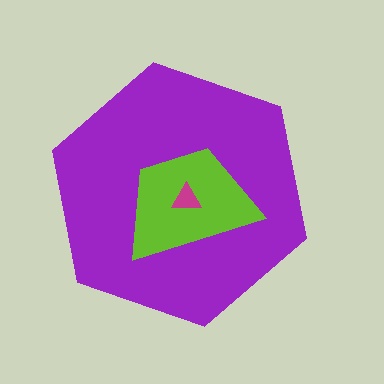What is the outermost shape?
The purple hexagon.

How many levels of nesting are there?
3.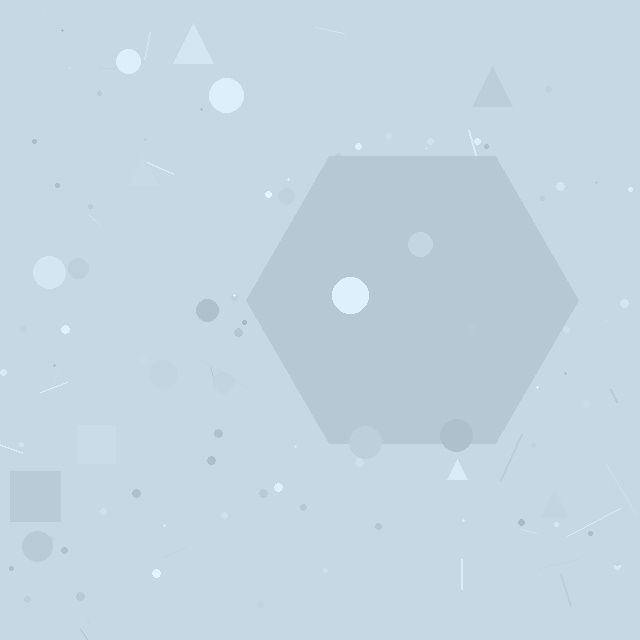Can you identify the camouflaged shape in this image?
The camouflaged shape is a hexagon.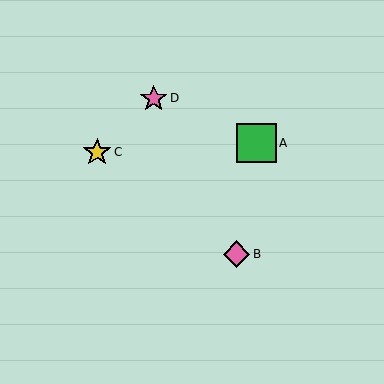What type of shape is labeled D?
Shape D is a pink star.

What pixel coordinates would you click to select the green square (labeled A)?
Click at (256, 143) to select the green square A.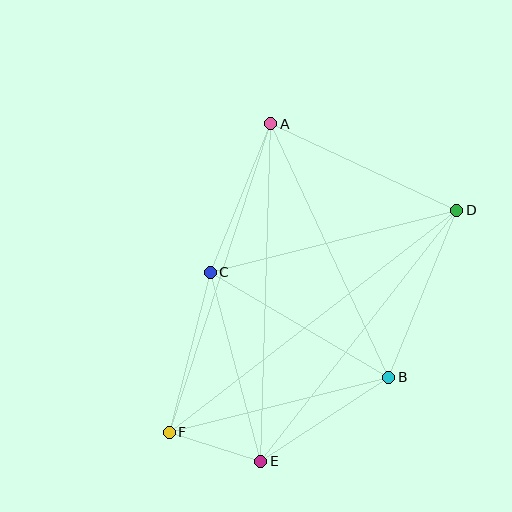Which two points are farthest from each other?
Points D and F are farthest from each other.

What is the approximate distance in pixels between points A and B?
The distance between A and B is approximately 279 pixels.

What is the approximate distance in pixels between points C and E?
The distance between C and E is approximately 196 pixels.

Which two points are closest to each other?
Points E and F are closest to each other.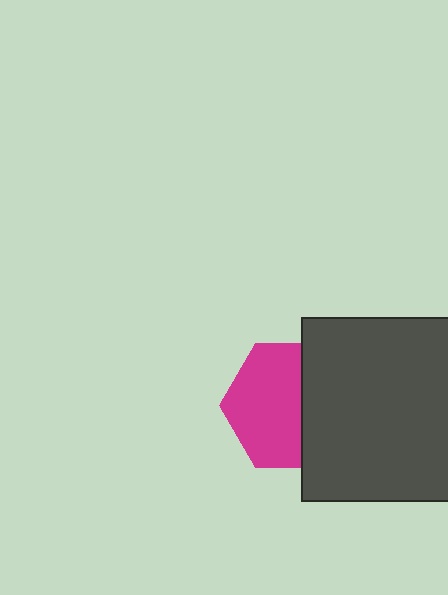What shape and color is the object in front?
The object in front is a dark gray square.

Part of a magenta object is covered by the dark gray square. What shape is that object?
It is a hexagon.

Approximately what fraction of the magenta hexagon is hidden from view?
Roughly 41% of the magenta hexagon is hidden behind the dark gray square.